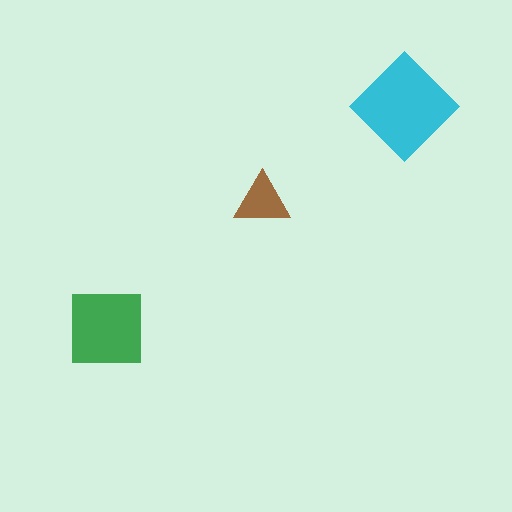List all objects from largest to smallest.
The cyan diamond, the green square, the brown triangle.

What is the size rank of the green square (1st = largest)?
2nd.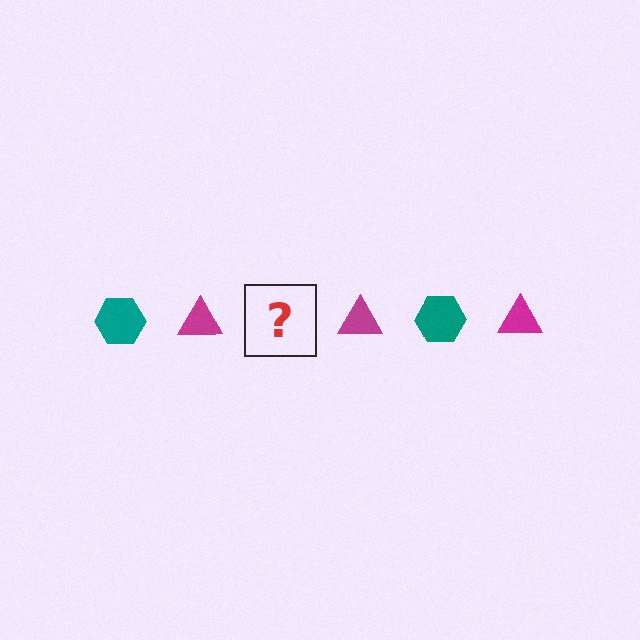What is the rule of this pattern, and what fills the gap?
The rule is that the pattern alternates between teal hexagon and magenta triangle. The gap should be filled with a teal hexagon.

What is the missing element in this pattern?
The missing element is a teal hexagon.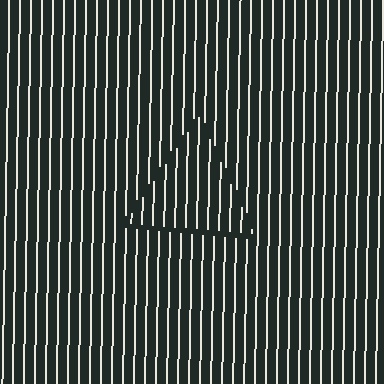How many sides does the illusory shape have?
3 sides — the line-ends trace a triangle.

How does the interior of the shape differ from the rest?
The interior of the shape contains the same grating, shifted by half a period — the contour is defined by the phase discontinuity where line-ends from the inner and outer gratings abut.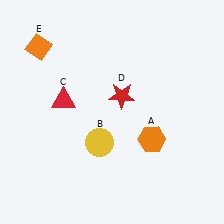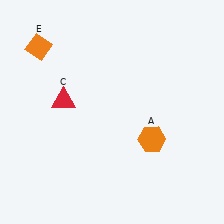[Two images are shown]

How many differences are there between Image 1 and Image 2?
There are 2 differences between the two images.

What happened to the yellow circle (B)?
The yellow circle (B) was removed in Image 2. It was in the bottom-left area of Image 1.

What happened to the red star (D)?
The red star (D) was removed in Image 2. It was in the top-right area of Image 1.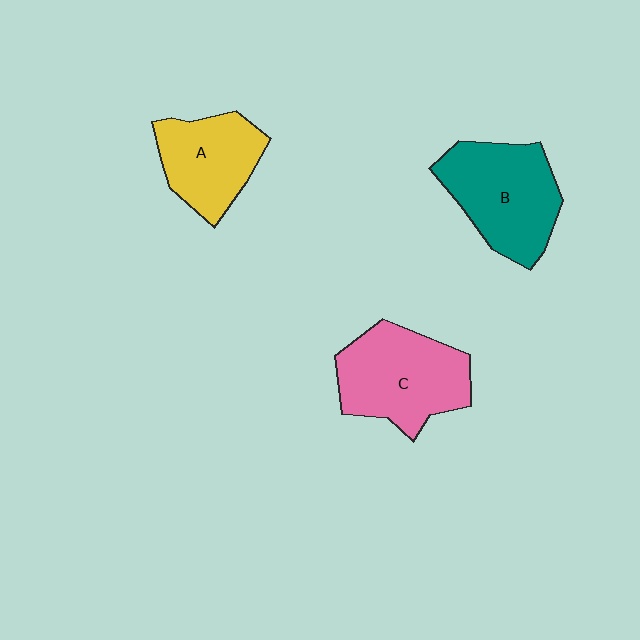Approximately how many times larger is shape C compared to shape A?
Approximately 1.3 times.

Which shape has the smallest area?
Shape A (yellow).